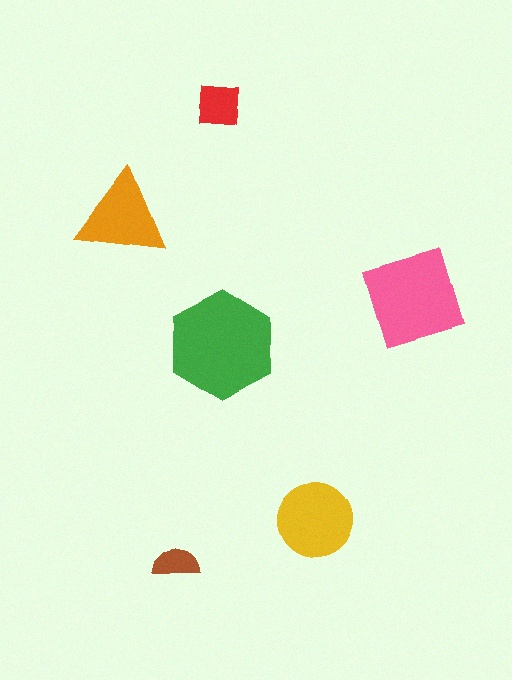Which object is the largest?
The green hexagon.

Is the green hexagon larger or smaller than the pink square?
Larger.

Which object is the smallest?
The brown semicircle.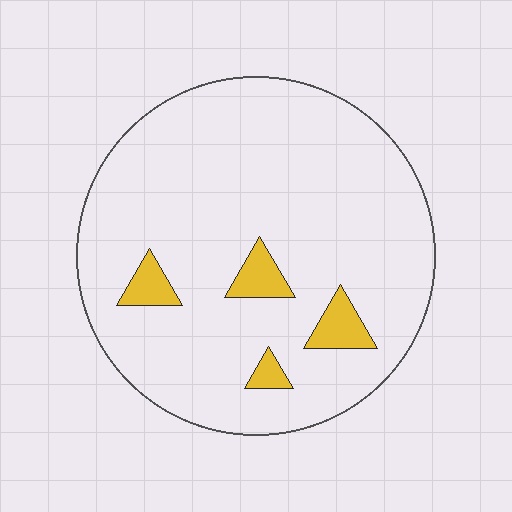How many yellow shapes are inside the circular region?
4.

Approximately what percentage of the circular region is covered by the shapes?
Approximately 10%.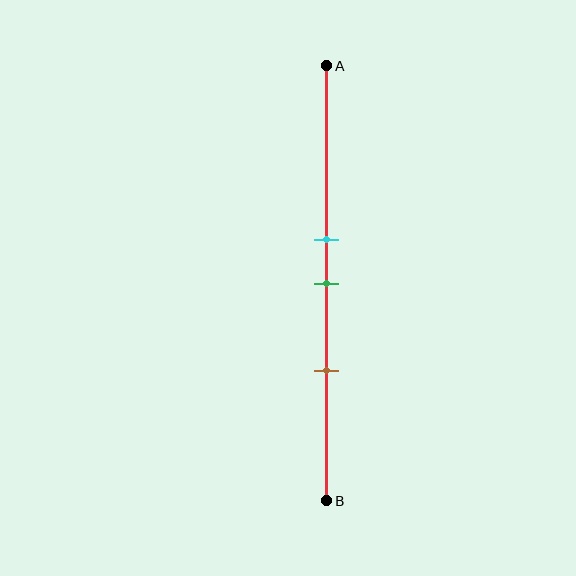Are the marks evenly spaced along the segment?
Yes, the marks are approximately evenly spaced.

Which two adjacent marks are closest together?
The cyan and green marks are the closest adjacent pair.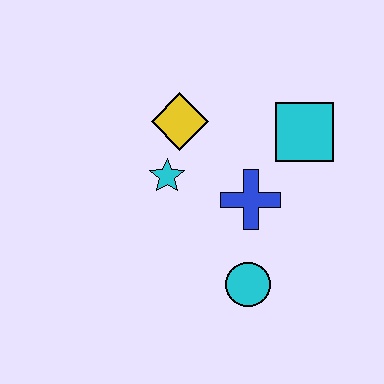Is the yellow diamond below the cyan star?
No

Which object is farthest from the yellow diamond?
The cyan circle is farthest from the yellow diamond.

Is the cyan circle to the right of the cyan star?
Yes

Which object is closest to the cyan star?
The yellow diamond is closest to the cyan star.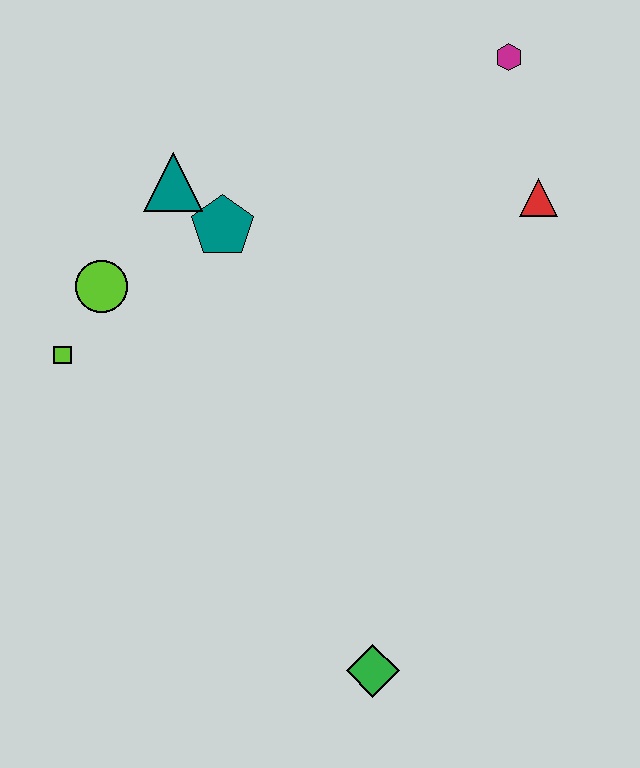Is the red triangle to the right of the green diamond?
Yes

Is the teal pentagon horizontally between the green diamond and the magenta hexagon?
No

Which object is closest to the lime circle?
The lime square is closest to the lime circle.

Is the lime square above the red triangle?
No